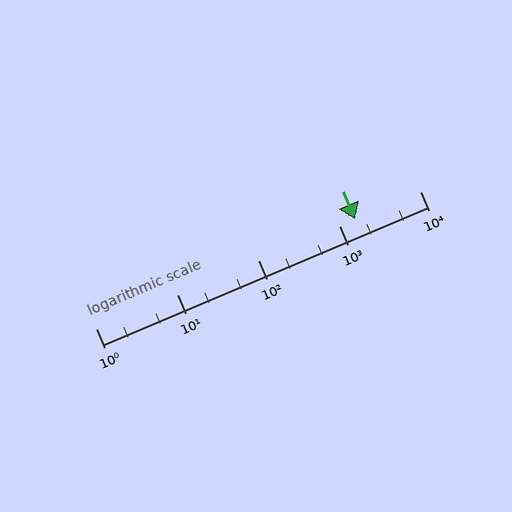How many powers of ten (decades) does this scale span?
The scale spans 4 decades, from 1 to 10000.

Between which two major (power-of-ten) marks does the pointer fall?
The pointer is between 1000 and 10000.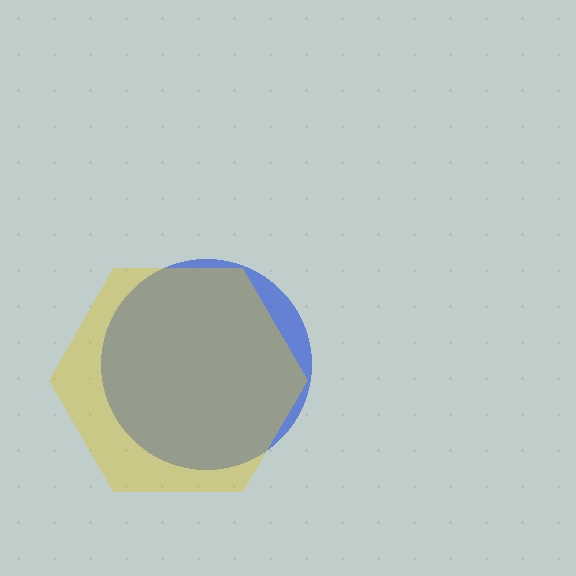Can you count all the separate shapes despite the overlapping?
Yes, there are 2 separate shapes.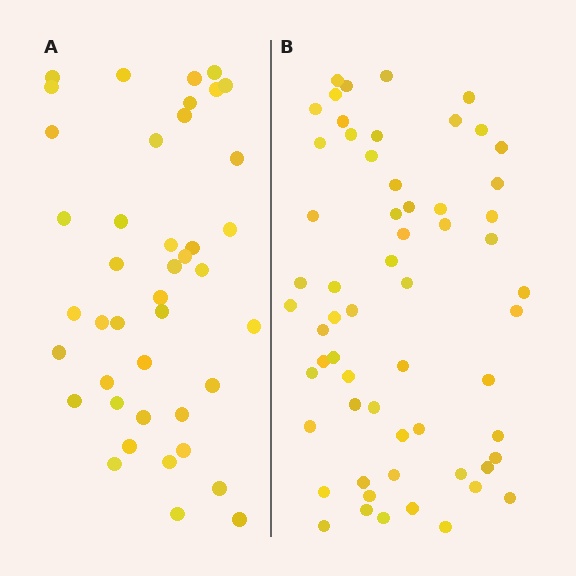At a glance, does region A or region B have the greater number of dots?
Region B (the right region) has more dots.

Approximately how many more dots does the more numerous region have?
Region B has approximately 20 more dots than region A.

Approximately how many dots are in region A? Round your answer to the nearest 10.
About 40 dots. (The exact count is 42, which rounds to 40.)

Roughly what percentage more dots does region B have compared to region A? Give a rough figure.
About 45% more.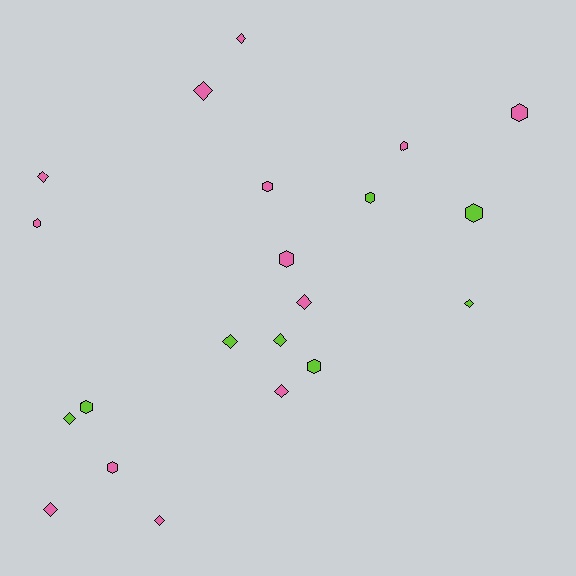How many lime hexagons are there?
There are 4 lime hexagons.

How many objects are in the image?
There are 21 objects.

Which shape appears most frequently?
Diamond, with 11 objects.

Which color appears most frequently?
Pink, with 13 objects.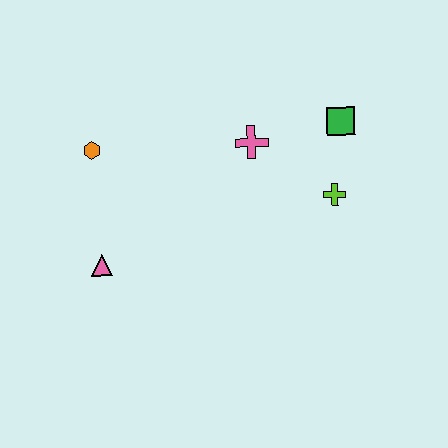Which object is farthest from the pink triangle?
The green square is farthest from the pink triangle.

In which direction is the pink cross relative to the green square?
The pink cross is to the left of the green square.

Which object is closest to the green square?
The lime cross is closest to the green square.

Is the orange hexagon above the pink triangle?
Yes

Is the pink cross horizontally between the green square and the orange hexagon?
Yes